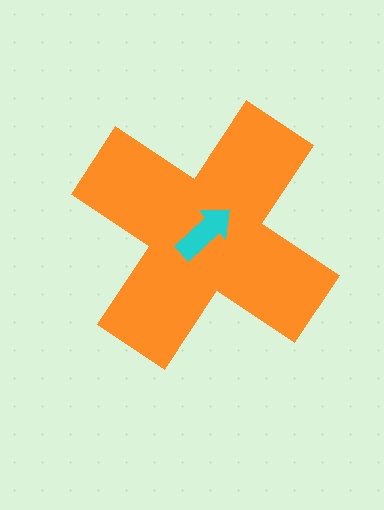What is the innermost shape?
The cyan arrow.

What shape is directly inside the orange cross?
The cyan arrow.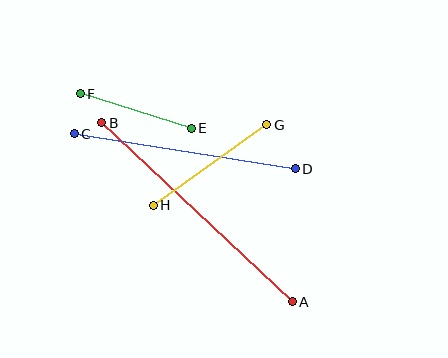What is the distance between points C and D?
The distance is approximately 224 pixels.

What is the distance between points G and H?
The distance is approximately 139 pixels.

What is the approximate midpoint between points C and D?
The midpoint is at approximately (185, 151) pixels.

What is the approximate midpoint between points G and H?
The midpoint is at approximately (210, 165) pixels.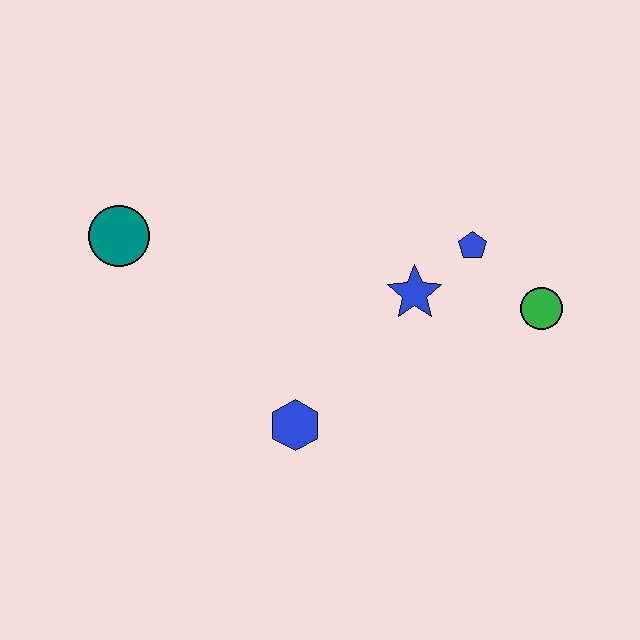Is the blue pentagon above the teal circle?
No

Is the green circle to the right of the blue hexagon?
Yes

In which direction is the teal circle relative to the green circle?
The teal circle is to the left of the green circle.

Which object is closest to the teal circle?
The blue hexagon is closest to the teal circle.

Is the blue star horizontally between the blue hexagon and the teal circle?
No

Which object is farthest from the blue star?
The teal circle is farthest from the blue star.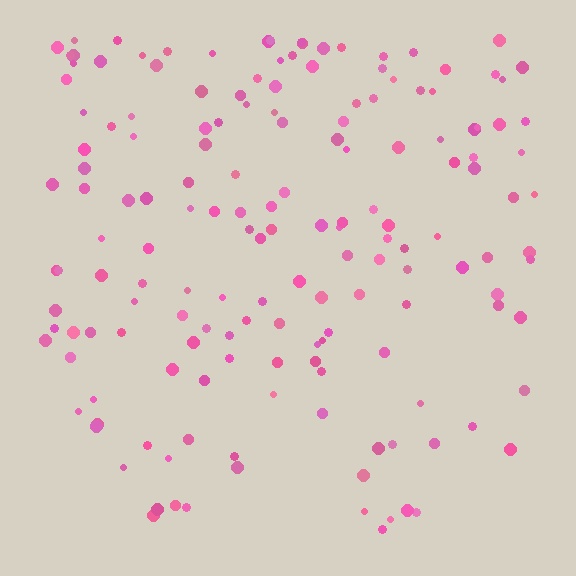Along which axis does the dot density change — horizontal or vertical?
Vertical.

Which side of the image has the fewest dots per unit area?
The bottom.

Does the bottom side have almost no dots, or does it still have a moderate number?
Still a moderate number, just noticeably fewer than the top.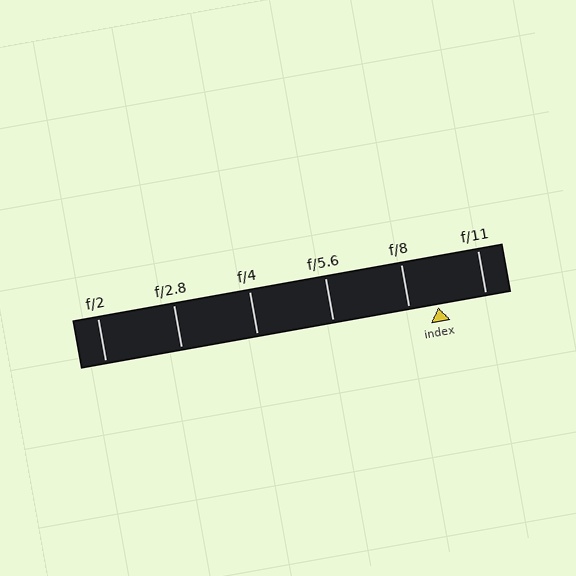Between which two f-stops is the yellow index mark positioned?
The index mark is between f/8 and f/11.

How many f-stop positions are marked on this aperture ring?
There are 6 f-stop positions marked.